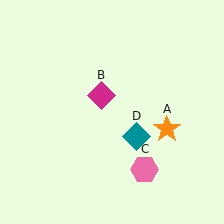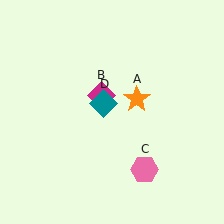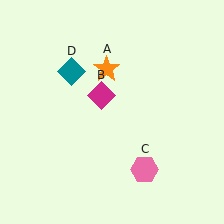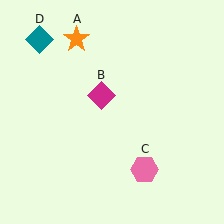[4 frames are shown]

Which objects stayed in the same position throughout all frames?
Magenta diamond (object B) and pink hexagon (object C) remained stationary.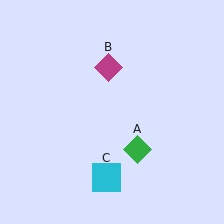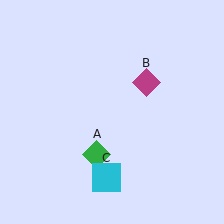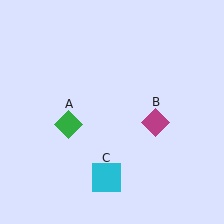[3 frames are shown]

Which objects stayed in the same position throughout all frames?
Cyan square (object C) remained stationary.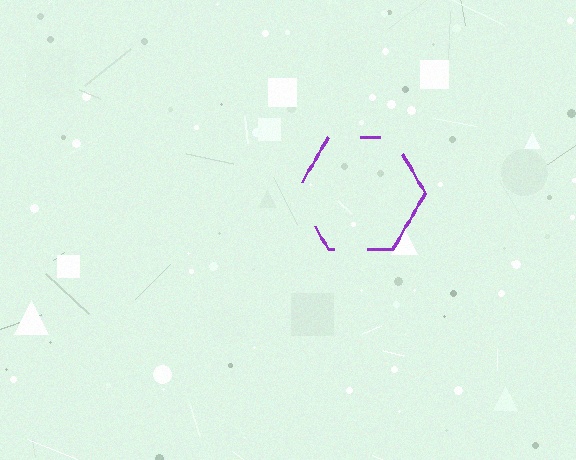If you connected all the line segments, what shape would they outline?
They would outline a hexagon.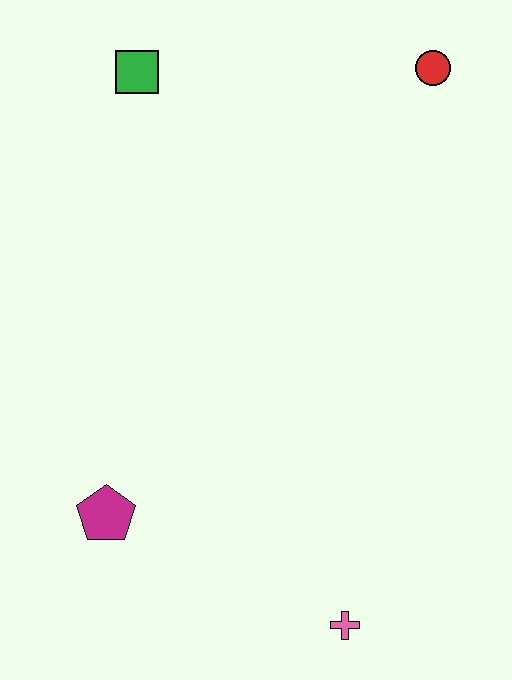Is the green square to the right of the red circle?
No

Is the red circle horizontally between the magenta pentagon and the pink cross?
No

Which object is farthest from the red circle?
The pink cross is farthest from the red circle.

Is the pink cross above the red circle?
No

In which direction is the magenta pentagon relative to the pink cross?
The magenta pentagon is to the left of the pink cross.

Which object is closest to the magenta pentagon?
The pink cross is closest to the magenta pentagon.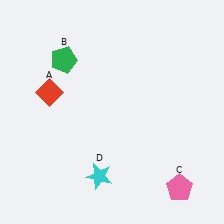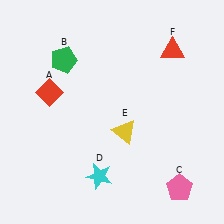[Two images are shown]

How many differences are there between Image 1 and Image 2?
There are 2 differences between the two images.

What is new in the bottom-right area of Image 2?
A yellow triangle (E) was added in the bottom-right area of Image 2.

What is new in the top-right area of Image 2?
A red triangle (F) was added in the top-right area of Image 2.